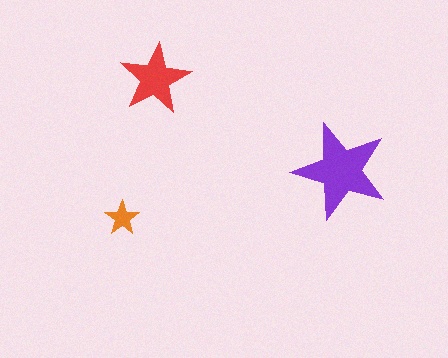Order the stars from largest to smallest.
the purple one, the red one, the orange one.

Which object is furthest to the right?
The purple star is rightmost.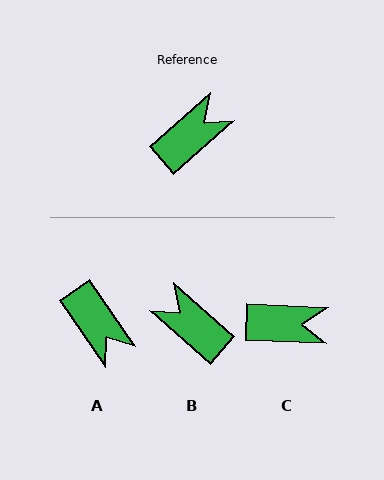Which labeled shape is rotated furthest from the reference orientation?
B, about 97 degrees away.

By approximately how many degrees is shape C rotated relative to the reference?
Approximately 44 degrees clockwise.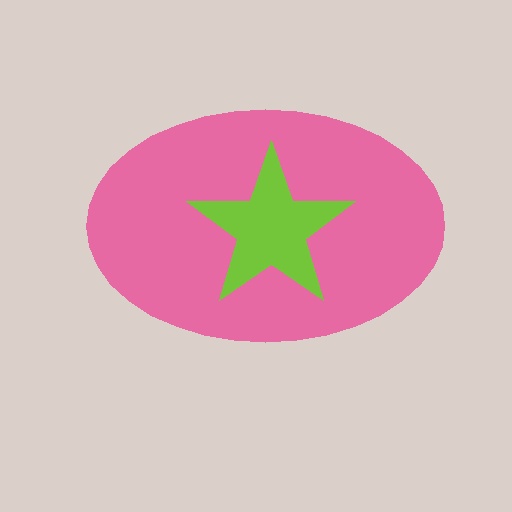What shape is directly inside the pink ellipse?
The lime star.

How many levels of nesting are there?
2.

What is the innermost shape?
The lime star.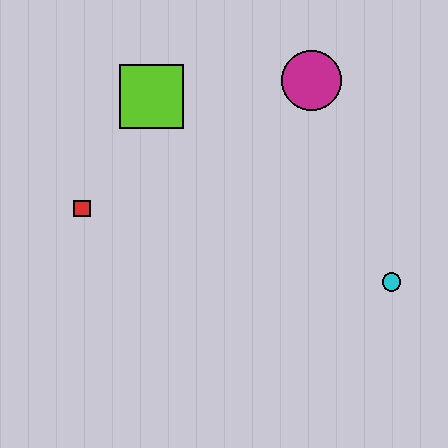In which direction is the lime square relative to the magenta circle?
The lime square is to the left of the magenta circle.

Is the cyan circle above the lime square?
No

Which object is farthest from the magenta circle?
The red square is farthest from the magenta circle.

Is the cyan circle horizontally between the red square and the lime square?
No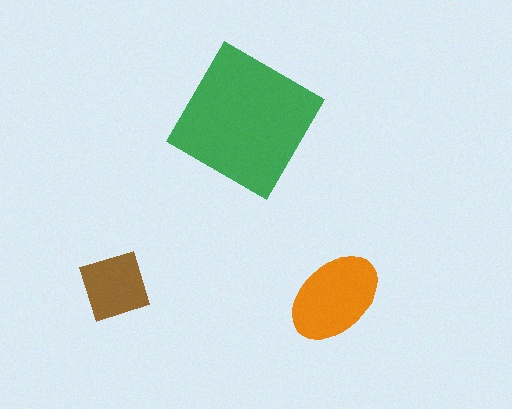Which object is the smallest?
The brown diamond.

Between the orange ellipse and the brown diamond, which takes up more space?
The orange ellipse.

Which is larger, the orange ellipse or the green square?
The green square.